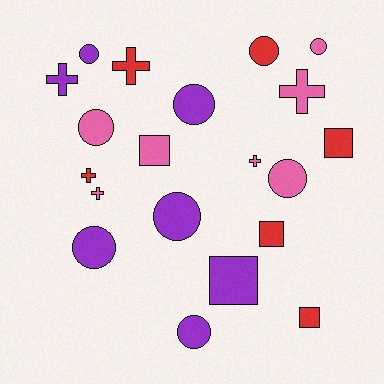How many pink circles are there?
There are 3 pink circles.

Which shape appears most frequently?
Circle, with 9 objects.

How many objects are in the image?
There are 20 objects.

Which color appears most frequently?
Purple, with 7 objects.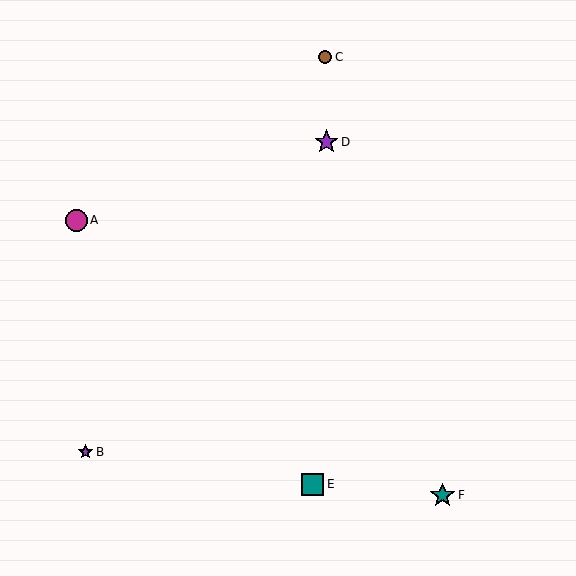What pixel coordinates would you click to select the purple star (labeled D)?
Click at (326, 142) to select the purple star D.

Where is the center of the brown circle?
The center of the brown circle is at (325, 57).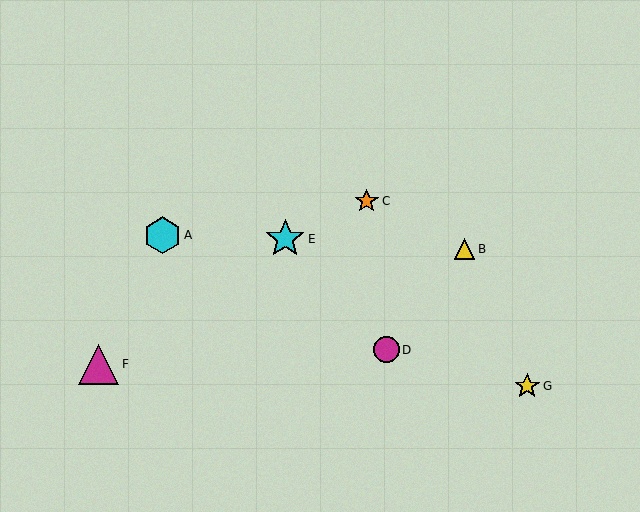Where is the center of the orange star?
The center of the orange star is at (367, 201).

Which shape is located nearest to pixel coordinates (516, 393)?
The yellow star (labeled G) at (527, 386) is nearest to that location.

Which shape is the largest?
The magenta triangle (labeled F) is the largest.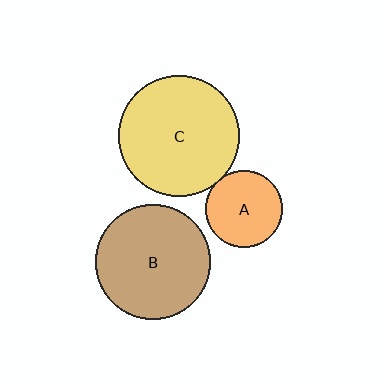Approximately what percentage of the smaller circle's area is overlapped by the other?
Approximately 5%.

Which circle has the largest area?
Circle C (yellow).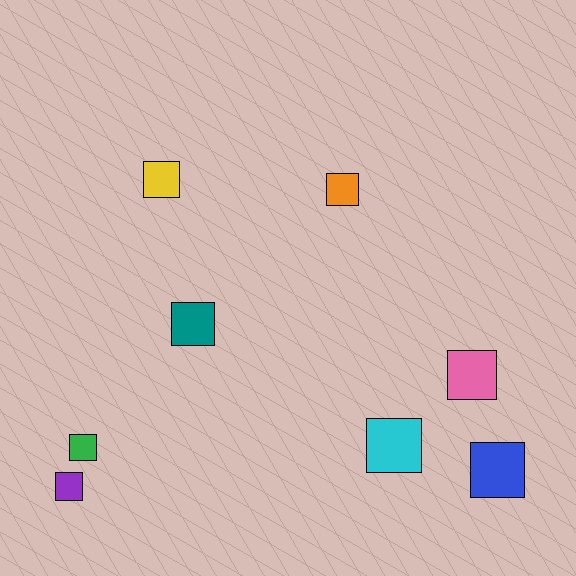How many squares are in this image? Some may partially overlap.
There are 8 squares.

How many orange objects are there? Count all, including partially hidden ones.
There is 1 orange object.